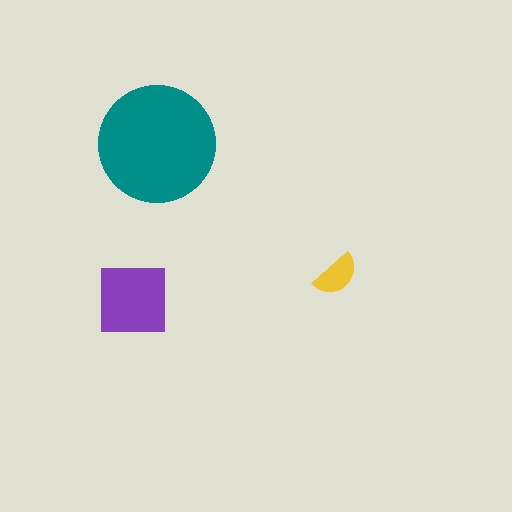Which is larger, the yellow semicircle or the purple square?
The purple square.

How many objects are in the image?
There are 3 objects in the image.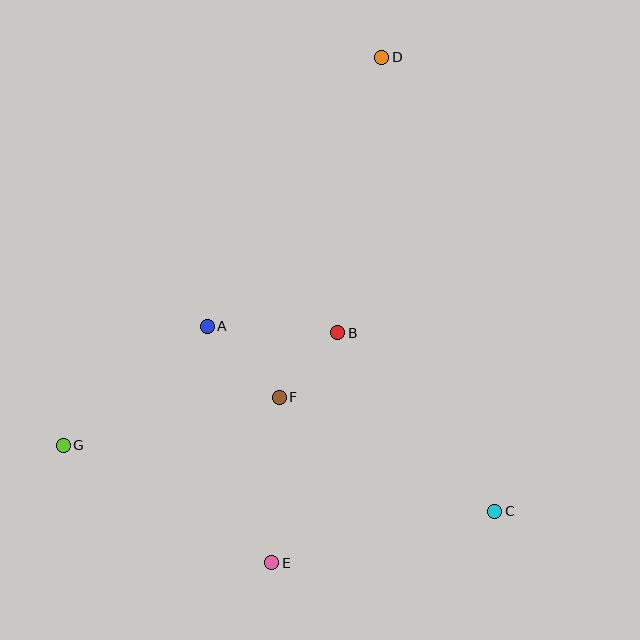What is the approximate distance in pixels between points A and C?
The distance between A and C is approximately 342 pixels.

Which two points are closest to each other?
Points B and F are closest to each other.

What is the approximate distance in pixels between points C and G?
The distance between C and G is approximately 437 pixels.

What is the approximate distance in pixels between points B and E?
The distance between B and E is approximately 239 pixels.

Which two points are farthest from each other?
Points D and E are farthest from each other.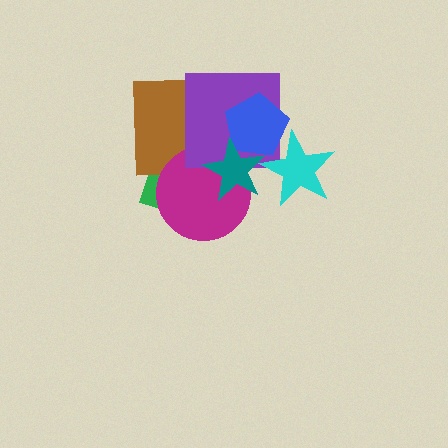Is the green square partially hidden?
Yes, it is partially covered by another shape.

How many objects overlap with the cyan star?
2 objects overlap with the cyan star.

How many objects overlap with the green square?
4 objects overlap with the green square.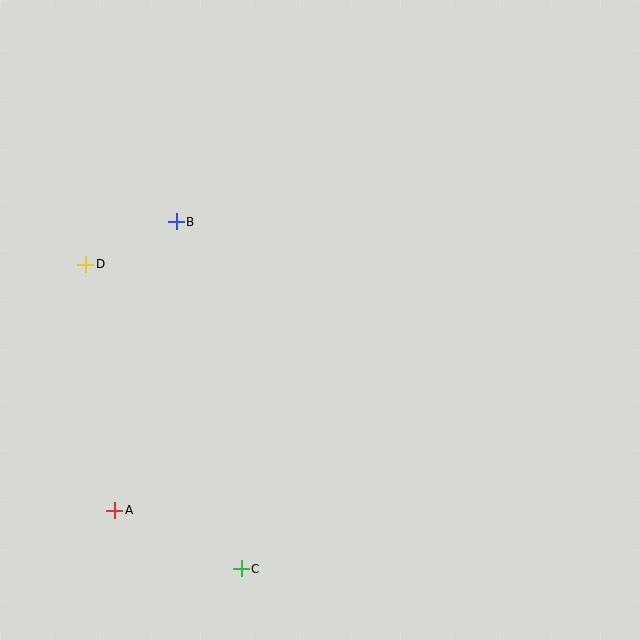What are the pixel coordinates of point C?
Point C is at (241, 569).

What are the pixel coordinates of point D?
Point D is at (86, 264).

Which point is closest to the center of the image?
Point B at (176, 222) is closest to the center.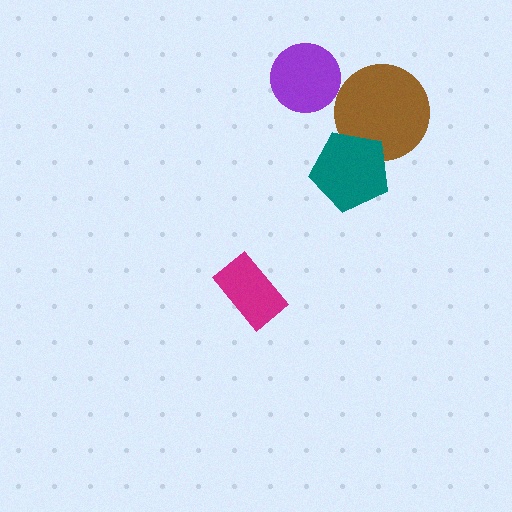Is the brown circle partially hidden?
Yes, it is partially covered by another shape.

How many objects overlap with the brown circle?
1 object overlaps with the brown circle.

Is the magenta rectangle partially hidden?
No, no other shape covers it.